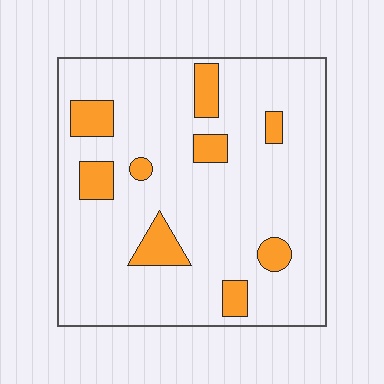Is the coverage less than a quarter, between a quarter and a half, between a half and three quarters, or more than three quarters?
Less than a quarter.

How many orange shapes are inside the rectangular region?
9.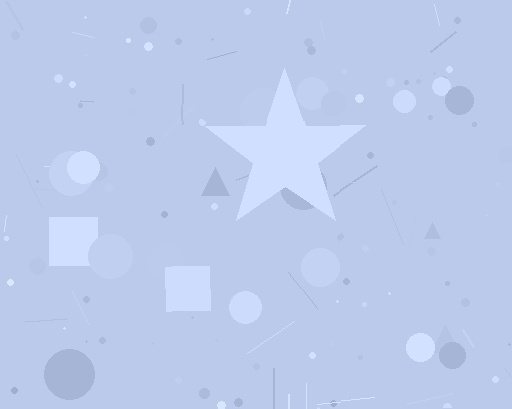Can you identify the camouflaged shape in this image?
The camouflaged shape is a star.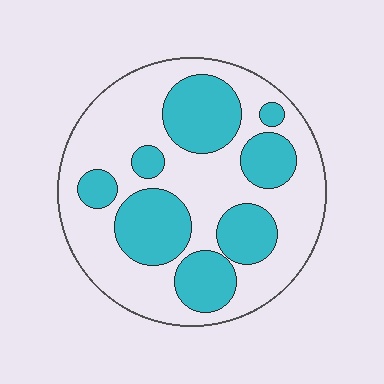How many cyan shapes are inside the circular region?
8.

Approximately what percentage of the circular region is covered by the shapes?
Approximately 35%.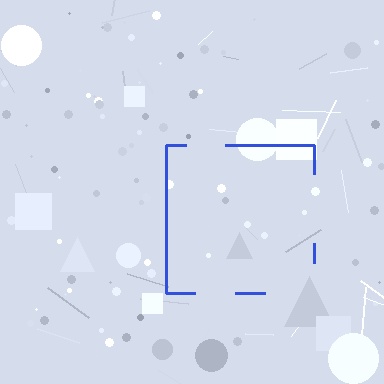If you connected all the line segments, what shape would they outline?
They would outline a square.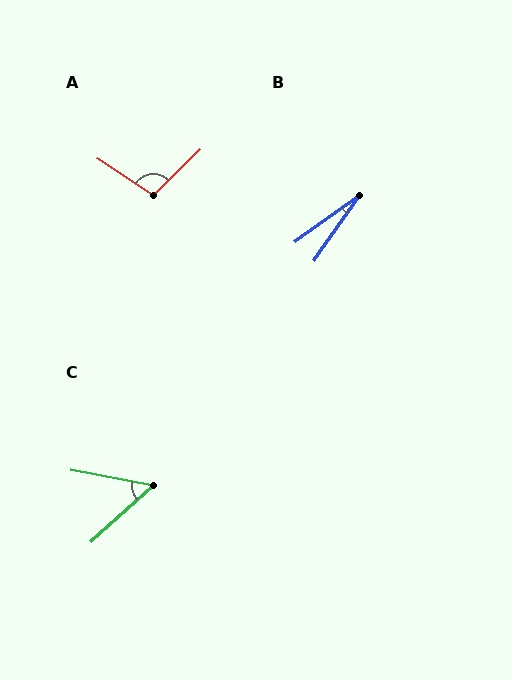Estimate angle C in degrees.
Approximately 53 degrees.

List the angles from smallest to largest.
B (19°), C (53°), A (101°).